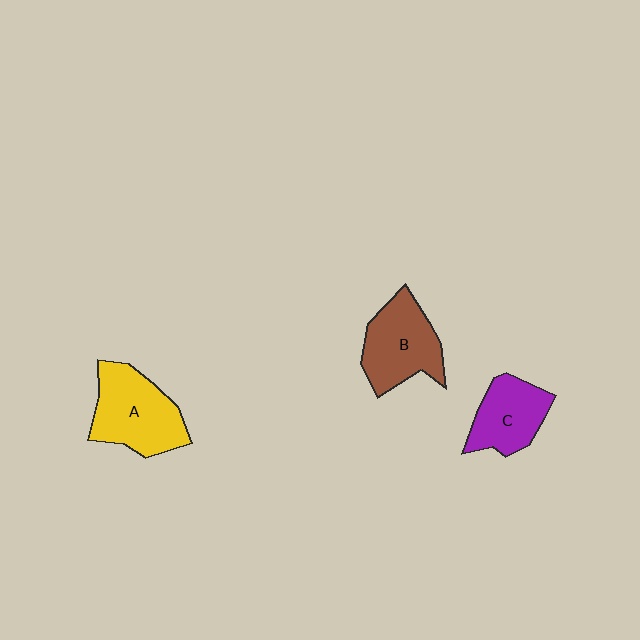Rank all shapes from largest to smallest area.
From largest to smallest: A (yellow), B (brown), C (purple).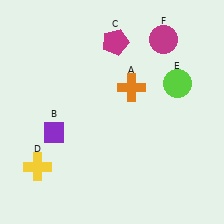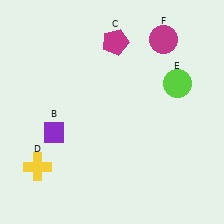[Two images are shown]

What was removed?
The orange cross (A) was removed in Image 2.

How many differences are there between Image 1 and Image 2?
There is 1 difference between the two images.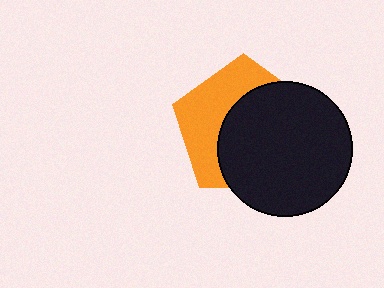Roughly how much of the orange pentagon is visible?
A small part of it is visible (roughly 42%).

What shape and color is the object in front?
The object in front is a black circle.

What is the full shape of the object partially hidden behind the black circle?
The partially hidden object is an orange pentagon.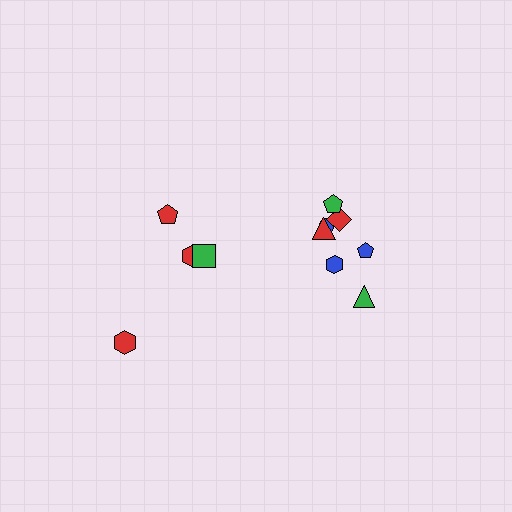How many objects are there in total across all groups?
There are 11 objects.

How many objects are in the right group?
There are 7 objects.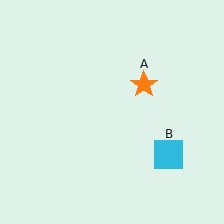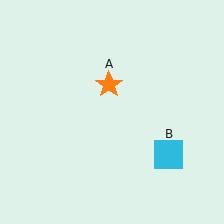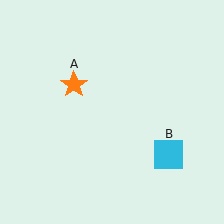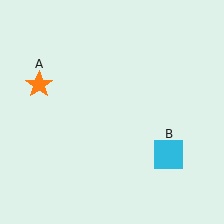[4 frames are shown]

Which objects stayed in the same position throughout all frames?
Cyan square (object B) remained stationary.